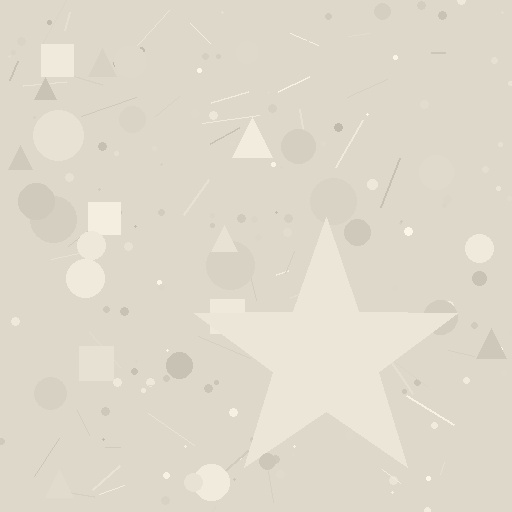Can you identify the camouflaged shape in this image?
The camouflaged shape is a star.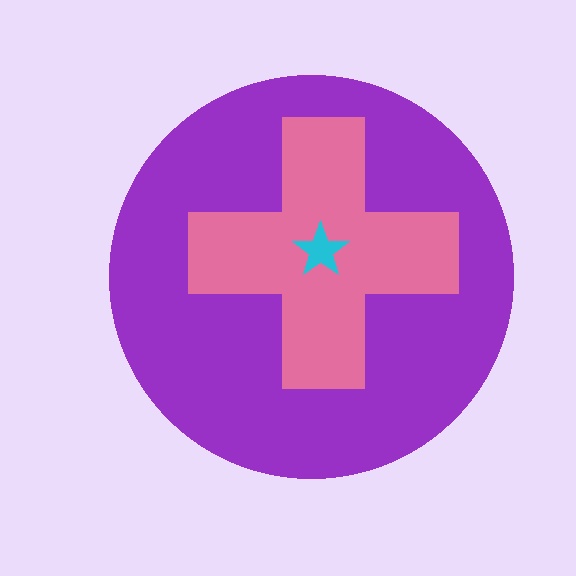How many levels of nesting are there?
3.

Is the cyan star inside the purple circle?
Yes.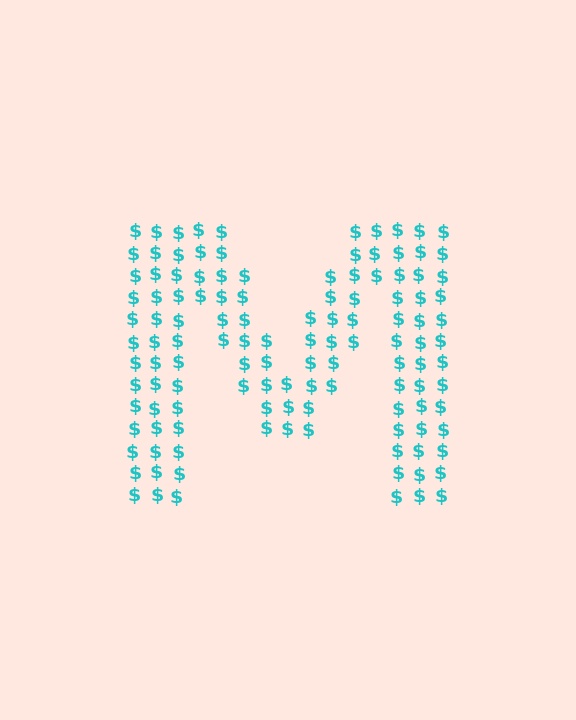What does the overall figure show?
The overall figure shows the letter M.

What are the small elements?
The small elements are dollar signs.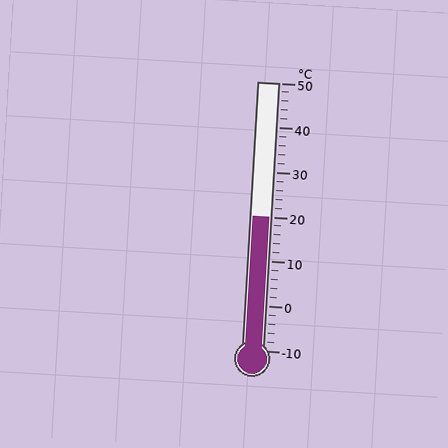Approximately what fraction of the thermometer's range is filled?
The thermometer is filled to approximately 50% of its range.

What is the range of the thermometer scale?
The thermometer scale ranges from -10°C to 50°C.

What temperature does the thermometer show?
The thermometer shows approximately 20°C.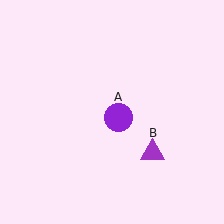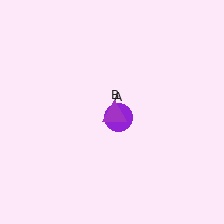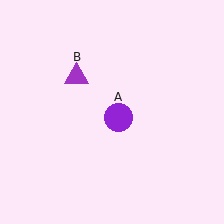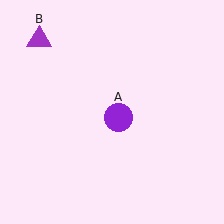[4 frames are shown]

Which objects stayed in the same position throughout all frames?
Purple circle (object A) remained stationary.